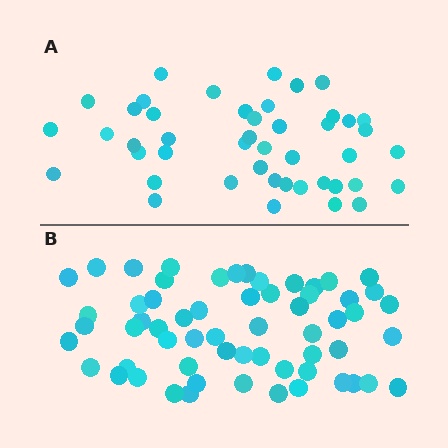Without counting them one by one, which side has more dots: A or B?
Region B (the bottom region) has more dots.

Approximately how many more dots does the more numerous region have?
Region B has approximately 15 more dots than region A.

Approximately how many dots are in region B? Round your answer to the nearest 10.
About 60 dots.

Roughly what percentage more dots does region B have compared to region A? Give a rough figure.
About 35% more.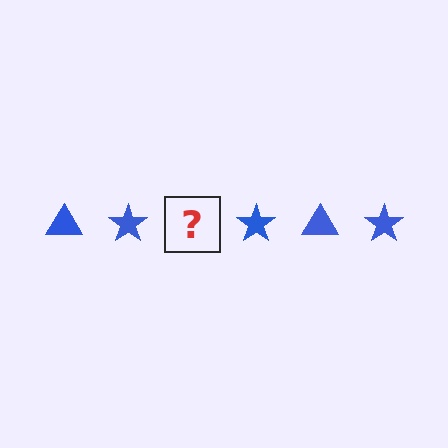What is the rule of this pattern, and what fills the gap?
The rule is that the pattern cycles through triangle, star shapes in blue. The gap should be filled with a blue triangle.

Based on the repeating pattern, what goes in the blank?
The blank should be a blue triangle.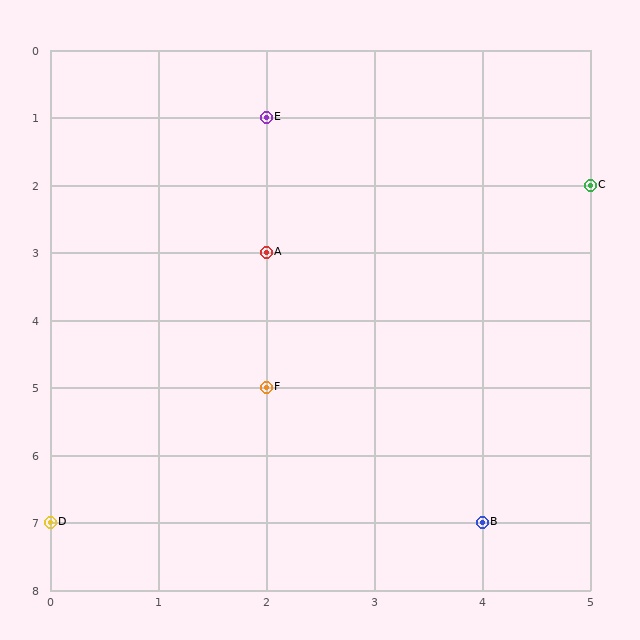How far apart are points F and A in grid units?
Points F and A are 2 rows apart.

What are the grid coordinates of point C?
Point C is at grid coordinates (5, 2).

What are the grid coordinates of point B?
Point B is at grid coordinates (4, 7).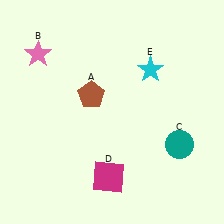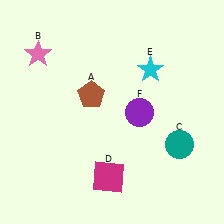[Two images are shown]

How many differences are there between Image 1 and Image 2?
There is 1 difference between the two images.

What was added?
A purple circle (F) was added in Image 2.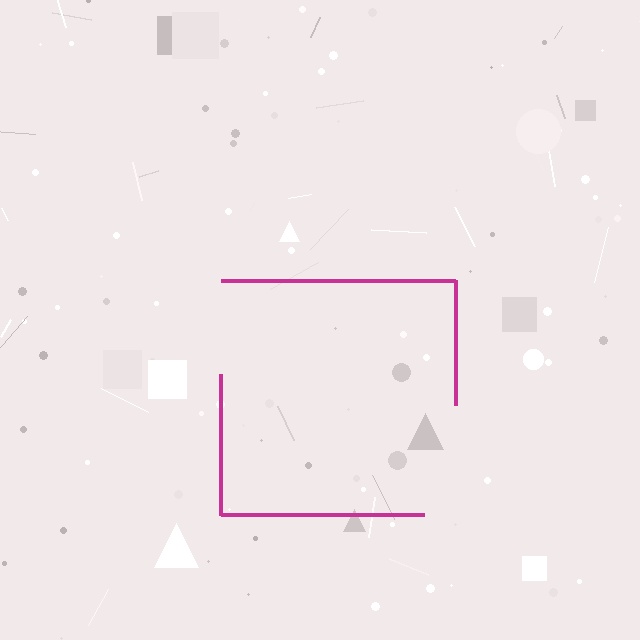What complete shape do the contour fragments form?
The contour fragments form a square.